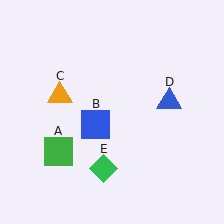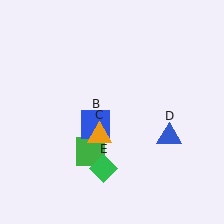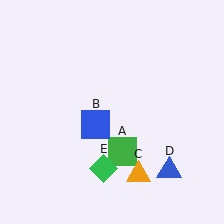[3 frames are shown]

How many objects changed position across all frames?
3 objects changed position: green square (object A), orange triangle (object C), blue triangle (object D).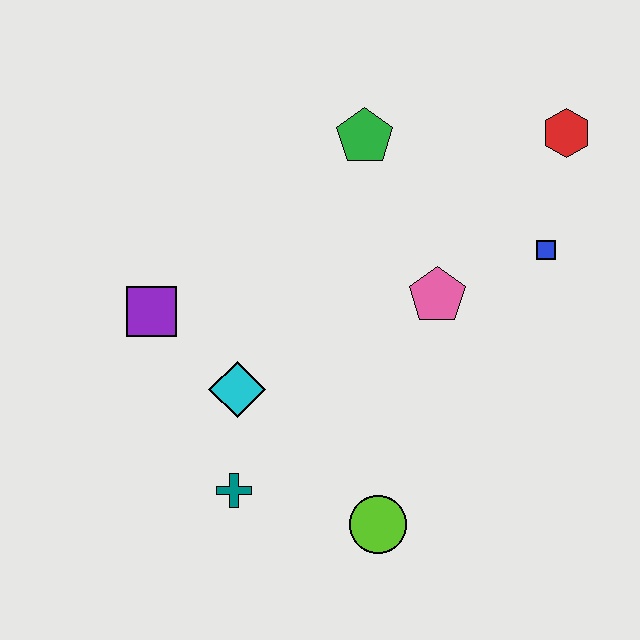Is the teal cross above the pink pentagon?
No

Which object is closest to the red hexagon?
The blue square is closest to the red hexagon.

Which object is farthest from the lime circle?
The red hexagon is farthest from the lime circle.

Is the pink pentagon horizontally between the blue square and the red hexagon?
No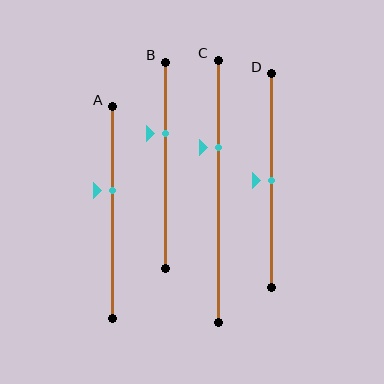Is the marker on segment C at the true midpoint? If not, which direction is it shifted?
No, the marker on segment C is shifted upward by about 17% of the segment length.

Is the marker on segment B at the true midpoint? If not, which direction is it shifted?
No, the marker on segment B is shifted upward by about 15% of the segment length.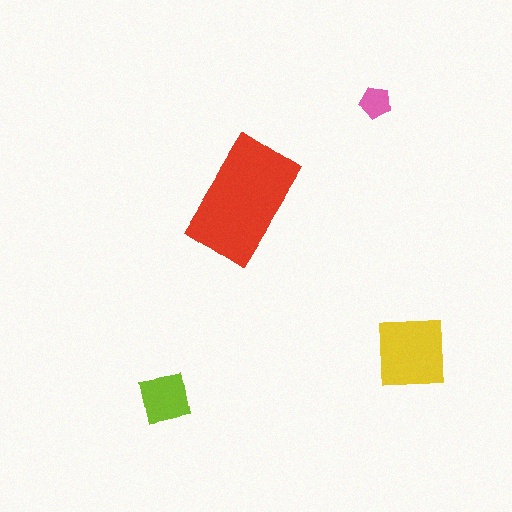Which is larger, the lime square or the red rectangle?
The red rectangle.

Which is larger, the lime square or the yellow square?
The yellow square.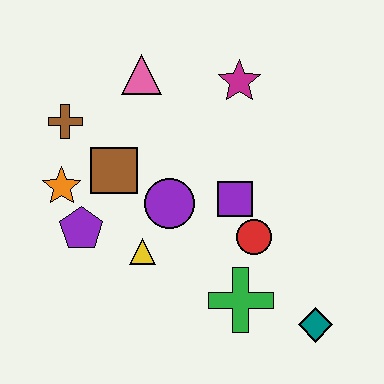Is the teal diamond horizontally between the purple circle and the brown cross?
No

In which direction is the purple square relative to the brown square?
The purple square is to the right of the brown square.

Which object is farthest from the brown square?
The teal diamond is farthest from the brown square.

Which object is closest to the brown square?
The orange star is closest to the brown square.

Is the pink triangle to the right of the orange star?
Yes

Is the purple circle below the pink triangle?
Yes